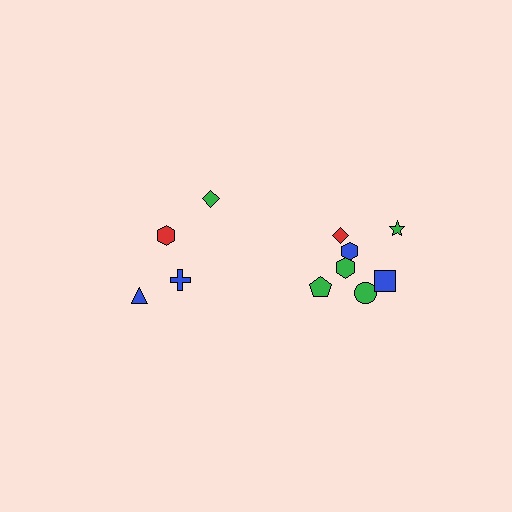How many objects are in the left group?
There are 4 objects.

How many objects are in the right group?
There are 7 objects.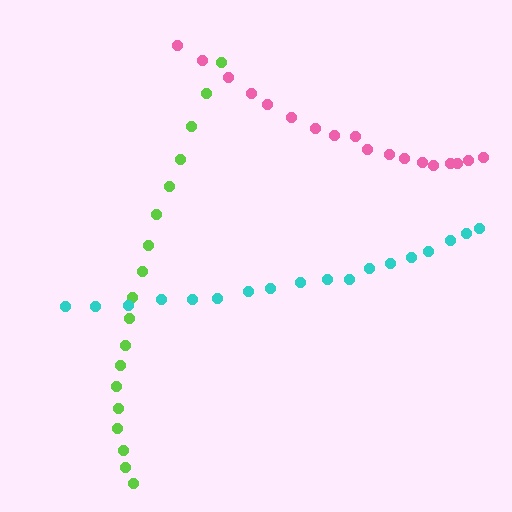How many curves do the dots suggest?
There are 3 distinct paths.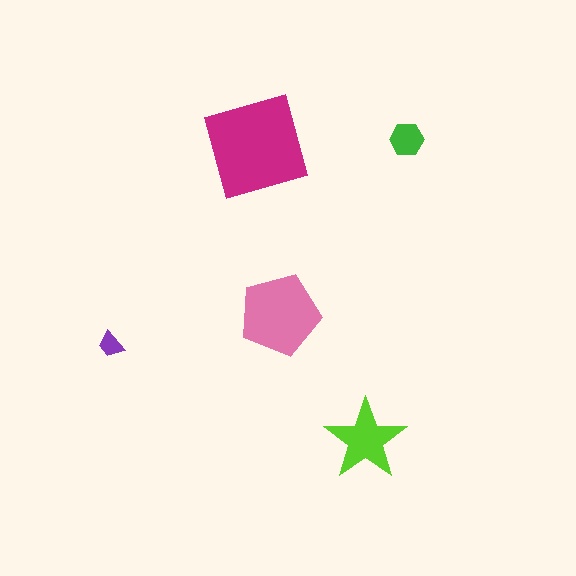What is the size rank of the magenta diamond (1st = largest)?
1st.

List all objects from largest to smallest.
The magenta diamond, the pink pentagon, the lime star, the green hexagon, the purple trapezoid.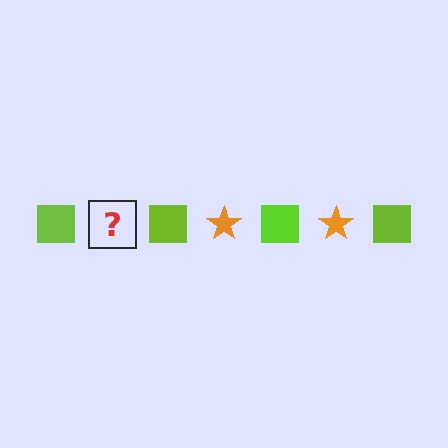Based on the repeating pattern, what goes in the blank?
The blank should be an orange star.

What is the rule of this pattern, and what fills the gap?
The rule is that the pattern alternates between lime square and orange star. The gap should be filled with an orange star.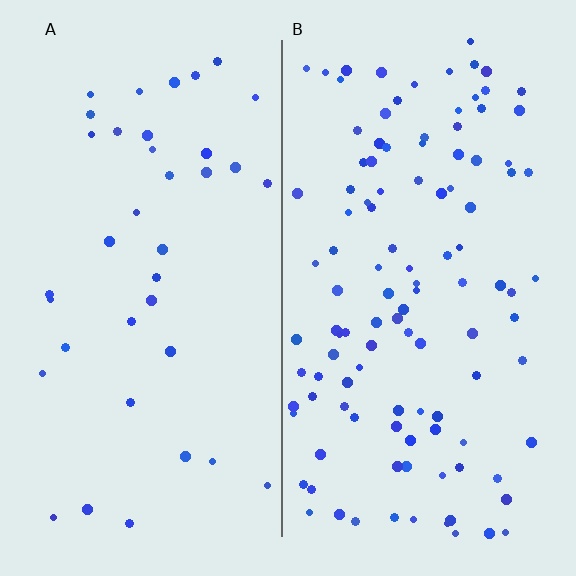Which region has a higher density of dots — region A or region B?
B (the right).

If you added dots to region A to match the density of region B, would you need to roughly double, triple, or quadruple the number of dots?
Approximately triple.